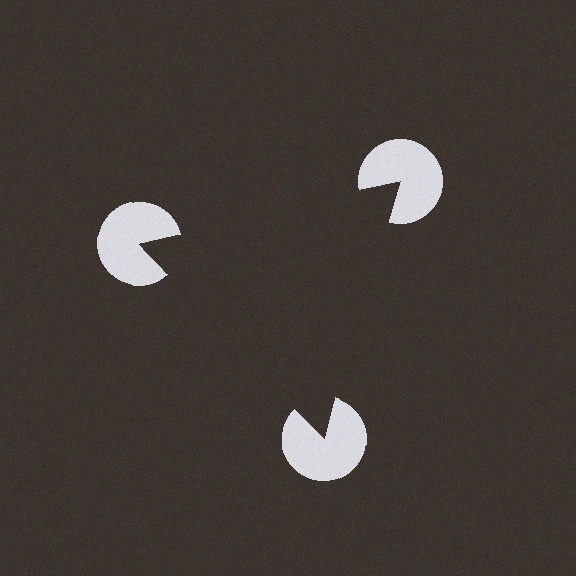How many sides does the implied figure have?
3 sides.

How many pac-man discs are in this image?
There are 3 — one at each vertex of the illusory triangle.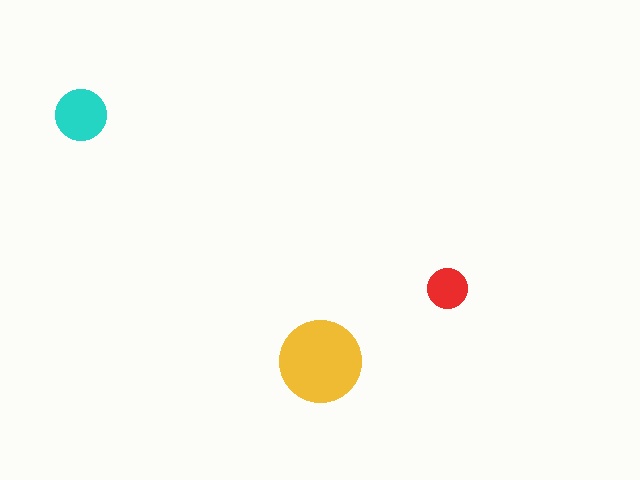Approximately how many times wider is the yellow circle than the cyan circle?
About 1.5 times wider.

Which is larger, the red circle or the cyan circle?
The cyan one.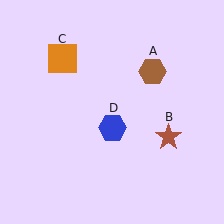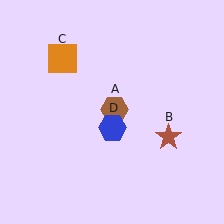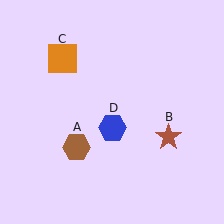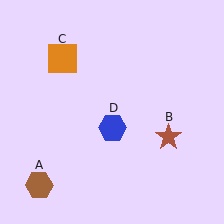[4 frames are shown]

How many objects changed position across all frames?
1 object changed position: brown hexagon (object A).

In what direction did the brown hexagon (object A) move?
The brown hexagon (object A) moved down and to the left.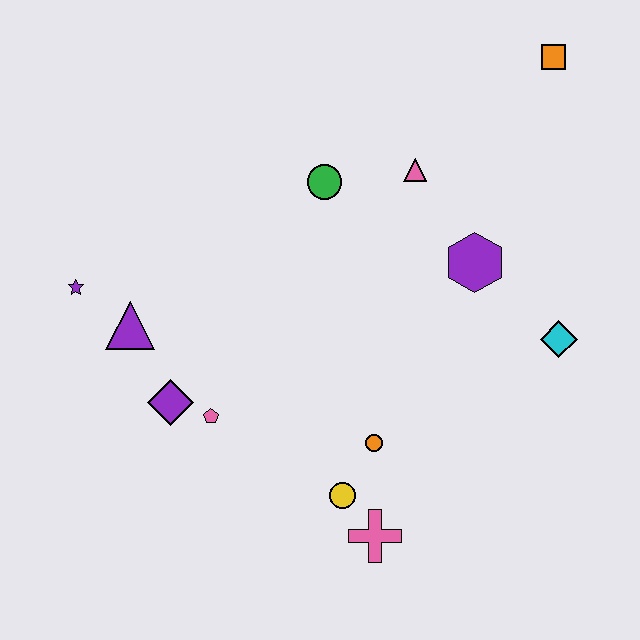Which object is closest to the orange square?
The pink triangle is closest to the orange square.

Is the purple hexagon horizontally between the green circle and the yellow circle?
No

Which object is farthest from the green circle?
The pink cross is farthest from the green circle.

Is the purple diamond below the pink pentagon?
No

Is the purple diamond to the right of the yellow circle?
No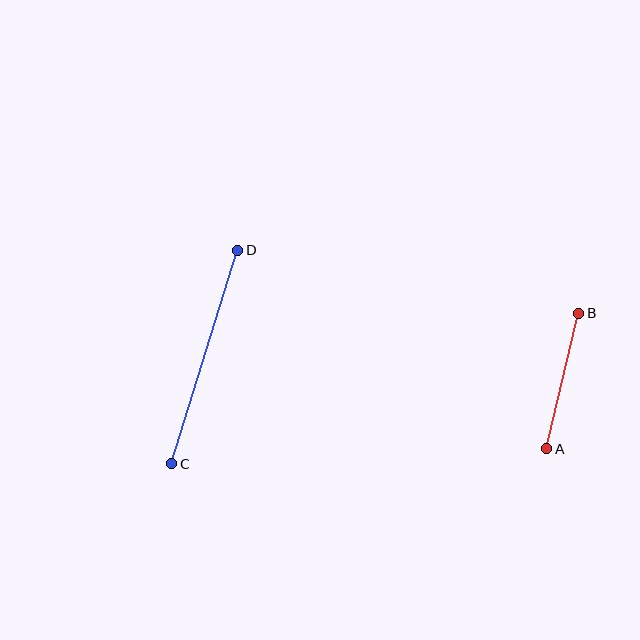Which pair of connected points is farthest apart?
Points C and D are farthest apart.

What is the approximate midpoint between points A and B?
The midpoint is at approximately (563, 381) pixels.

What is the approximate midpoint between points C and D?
The midpoint is at approximately (205, 357) pixels.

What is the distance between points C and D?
The distance is approximately 223 pixels.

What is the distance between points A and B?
The distance is approximately 139 pixels.